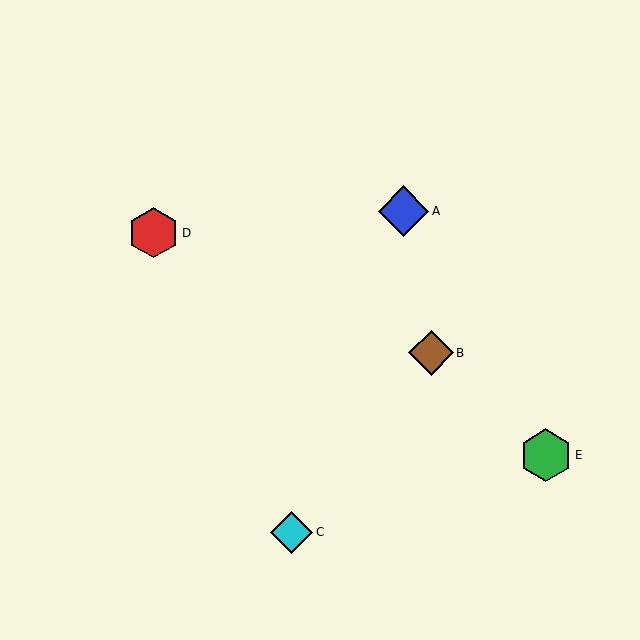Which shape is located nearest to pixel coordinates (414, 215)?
The blue diamond (labeled A) at (404, 211) is nearest to that location.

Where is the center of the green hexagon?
The center of the green hexagon is at (546, 455).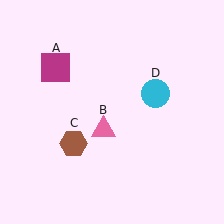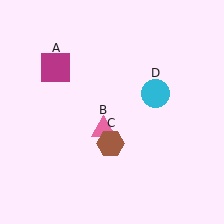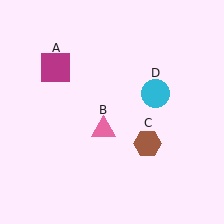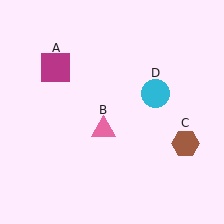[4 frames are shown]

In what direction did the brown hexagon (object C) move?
The brown hexagon (object C) moved right.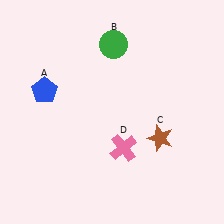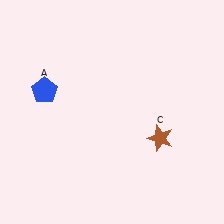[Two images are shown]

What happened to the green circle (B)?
The green circle (B) was removed in Image 2. It was in the top-right area of Image 1.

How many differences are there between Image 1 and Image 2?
There are 2 differences between the two images.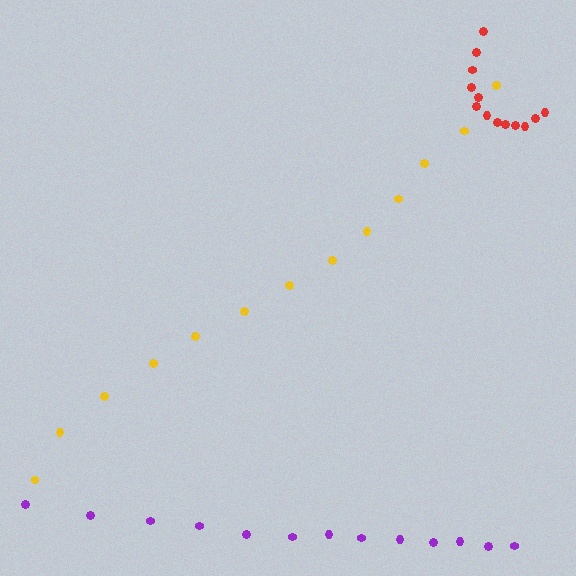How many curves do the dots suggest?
There are 3 distinct paths.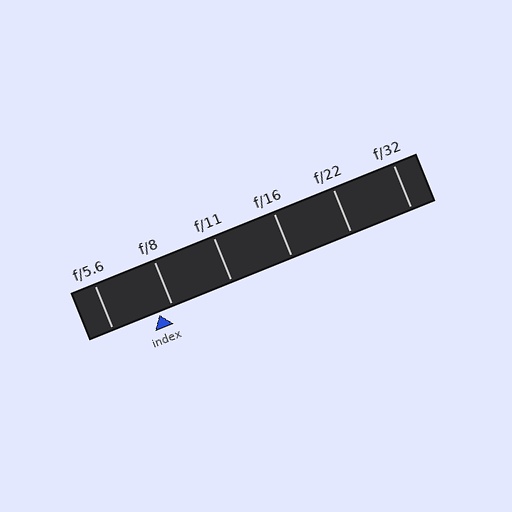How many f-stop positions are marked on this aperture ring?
There are 6 f-stop positions marked.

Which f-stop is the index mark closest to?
The index mark is closest to f/8.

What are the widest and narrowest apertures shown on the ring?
The widest aperture shown is f/5.6 and the narrowest is f/32.